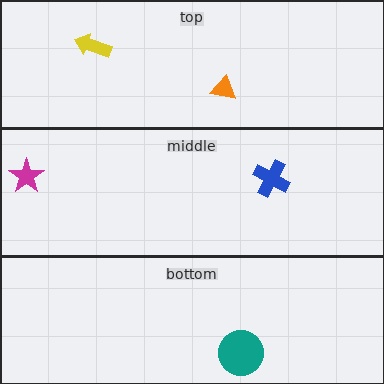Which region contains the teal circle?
The bottom region.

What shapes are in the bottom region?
The teal circle.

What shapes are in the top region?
The orange triangle, the yellow arrow.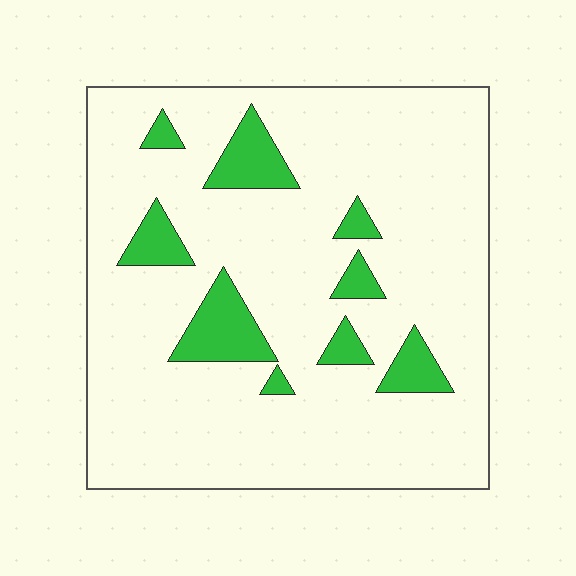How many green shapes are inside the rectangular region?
9.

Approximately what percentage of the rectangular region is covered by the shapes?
Approximately 15%.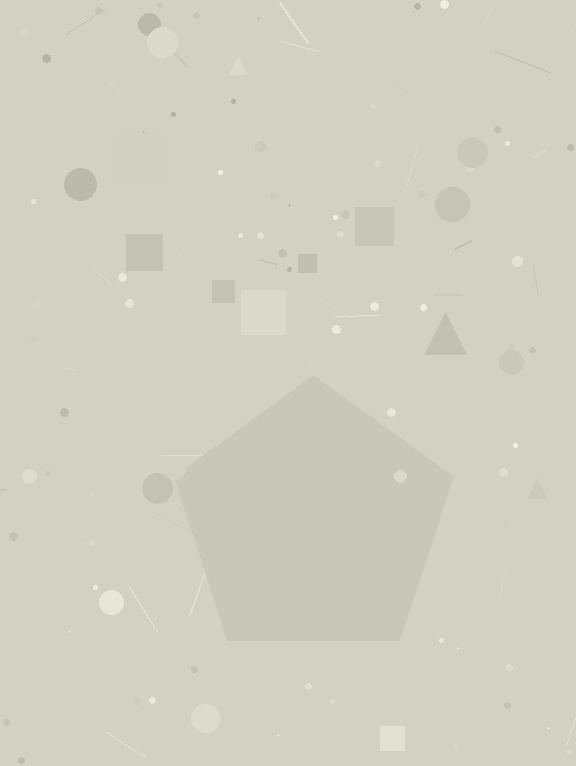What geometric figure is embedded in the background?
A pentagon is embedded in the background.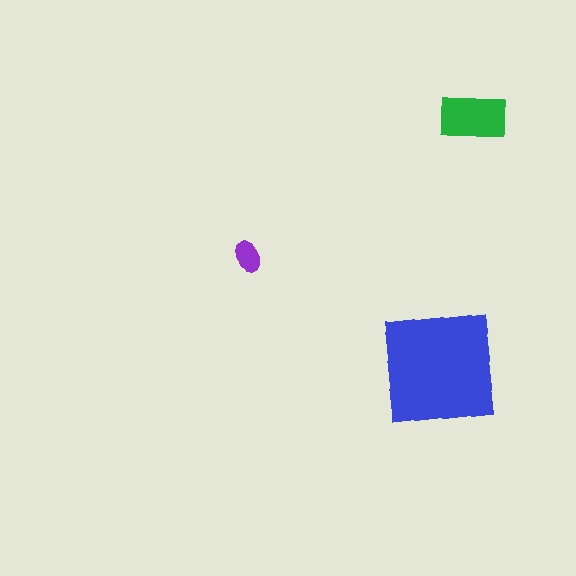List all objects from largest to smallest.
The blue square, the green rectangle, the purple ellipse.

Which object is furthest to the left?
The purple ellipse is leftmost.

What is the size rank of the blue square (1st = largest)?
1st.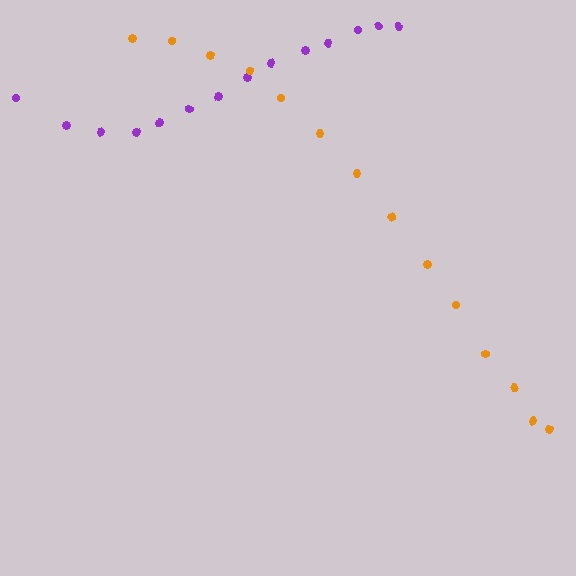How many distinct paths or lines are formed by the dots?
There are 2 distinct paths.